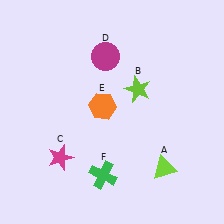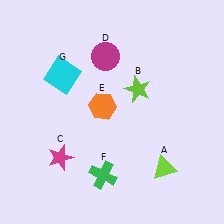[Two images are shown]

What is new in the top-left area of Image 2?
A cyan square (G) was added in the top-left area of Image 2.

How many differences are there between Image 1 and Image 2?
There is 1 difference between the two images.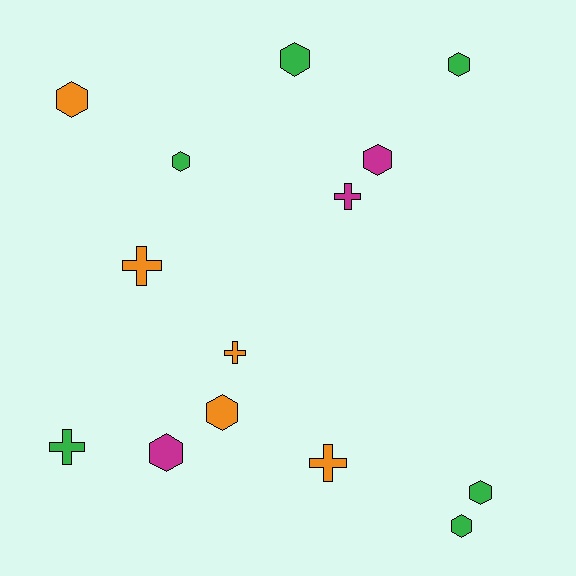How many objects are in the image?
There are 14 objects.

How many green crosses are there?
There is 1 green cross.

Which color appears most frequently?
Green, with 6 objects.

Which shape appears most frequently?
Hexagon, with 9 objects.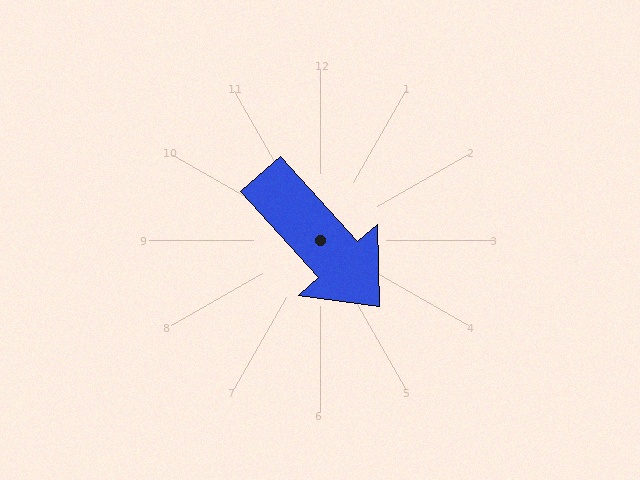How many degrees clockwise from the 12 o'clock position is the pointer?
Approximately 138 degrees.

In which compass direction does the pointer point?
Southeast.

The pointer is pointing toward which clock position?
Roughly 5 o'clock.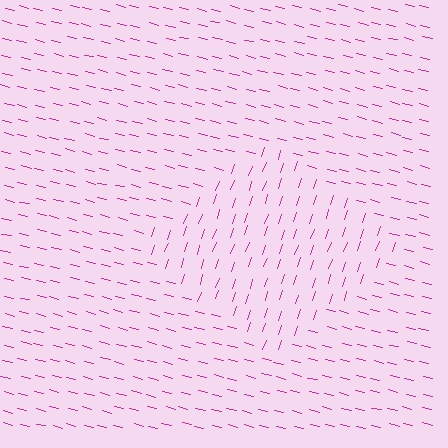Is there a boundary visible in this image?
Yes, there is a texture boundary formed by a change in line orientation.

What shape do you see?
I see a diamond.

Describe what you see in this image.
The image is filled with small magenta line segments. A diamond region in the image has lines oriented differently from the surrounding lines, creating a visible texture boundary.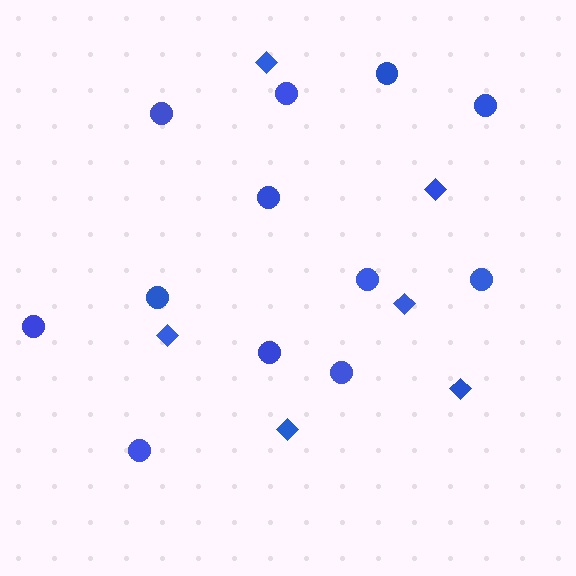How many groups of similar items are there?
There are 2 groups: one group of diamonds (6) and one group of circles (12).